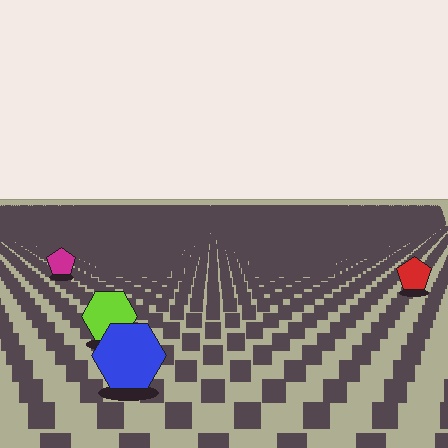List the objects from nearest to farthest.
From nearest to farthest: the blue hexagon, the lime hexagon, the red pentagon, the magenta pentagon.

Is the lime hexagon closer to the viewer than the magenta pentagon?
Yes. The lime hexagon is closer — you can tell from the texture gradient: the ground texture is coarser near it.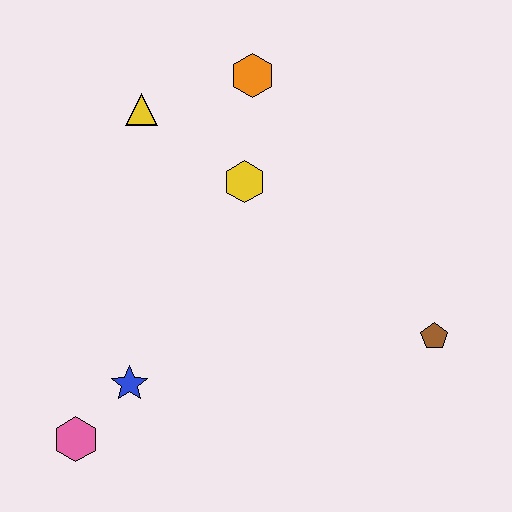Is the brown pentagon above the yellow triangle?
No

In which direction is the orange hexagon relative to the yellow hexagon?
The orange hexagon is above the yellow hexagon.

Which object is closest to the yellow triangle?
The orange hexagon is closest to the yellow triangle.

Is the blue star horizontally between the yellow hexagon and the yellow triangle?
No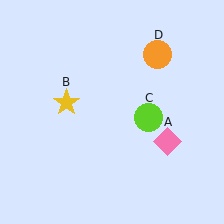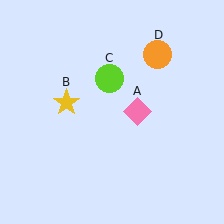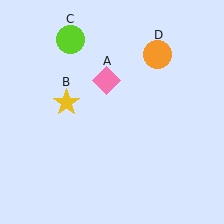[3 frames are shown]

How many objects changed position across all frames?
2 objects changed position: pink diamond (object A), lime circle (object C).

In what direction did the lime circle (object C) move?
The lime circle (object C) moved up and to the left.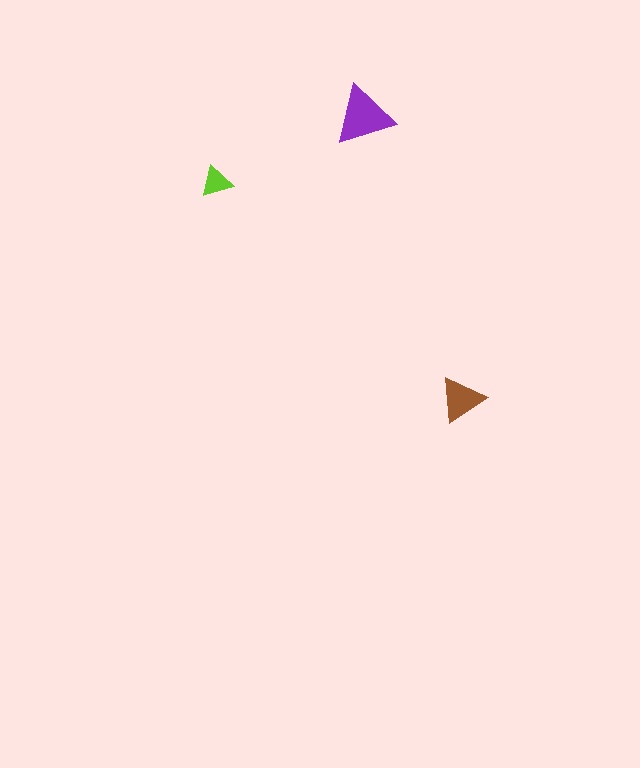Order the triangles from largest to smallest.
the purple one, the brown one, the lime one.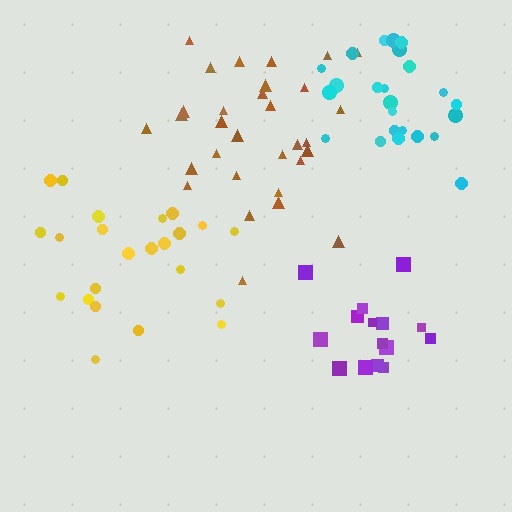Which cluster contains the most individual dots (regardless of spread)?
Brown (31).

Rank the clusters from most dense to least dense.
cyan, brown, purple, yellow.